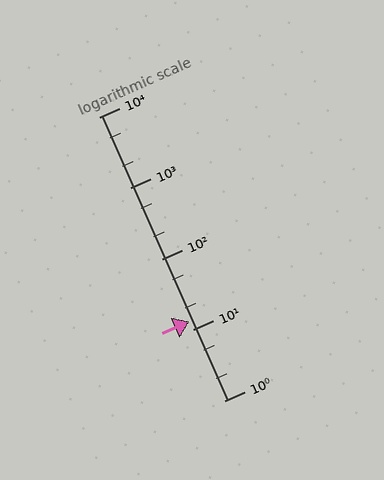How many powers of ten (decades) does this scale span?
The scale spans 4 decades, from 1 to 10000.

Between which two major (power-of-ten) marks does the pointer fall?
The pointer is between 10 and 100.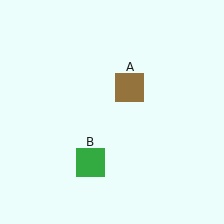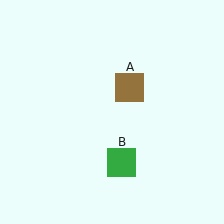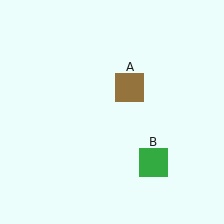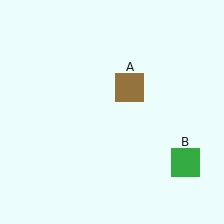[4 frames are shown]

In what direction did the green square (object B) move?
The green square (object B) moved right.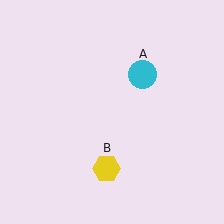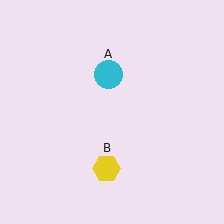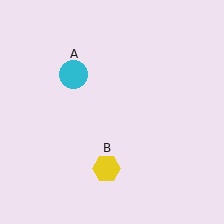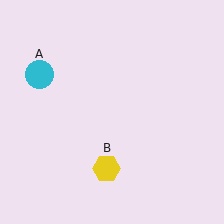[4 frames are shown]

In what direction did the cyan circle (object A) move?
The cyan circle (object A) moved left.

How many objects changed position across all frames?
1 object changed position: cyan circle (object A).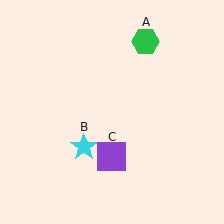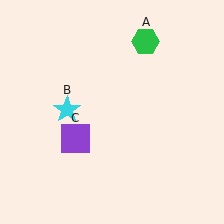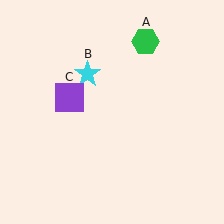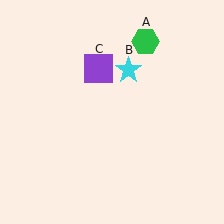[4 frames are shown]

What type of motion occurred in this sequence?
The cyan star (object B), purple square (object C) rotated clockwise around the center of the scene.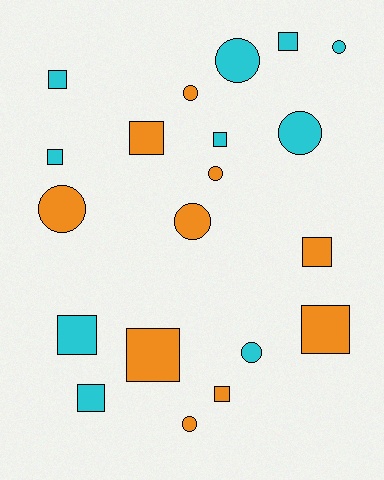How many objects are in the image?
There are 20 objects.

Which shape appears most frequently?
Square, with 11 objects.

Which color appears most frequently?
Cyan, with 10 objects.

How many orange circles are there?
There are 5 orange circles.